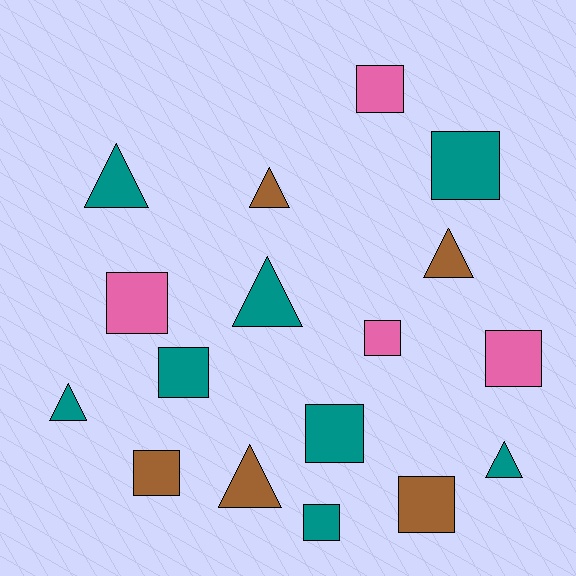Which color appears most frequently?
Teal, with 8 objects.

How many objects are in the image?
There are 17 objects.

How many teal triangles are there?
There are 4 teal triangles.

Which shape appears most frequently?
Square, with 10 objects.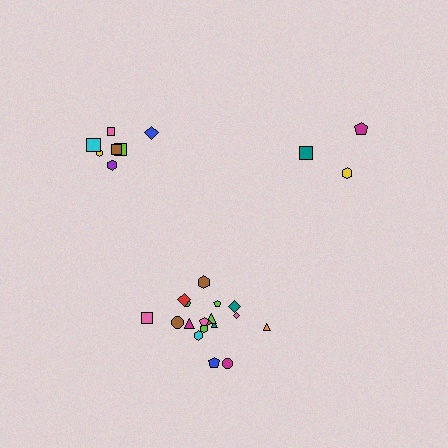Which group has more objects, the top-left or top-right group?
The top-left group.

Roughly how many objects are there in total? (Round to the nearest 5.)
Roughly 30 objects in total.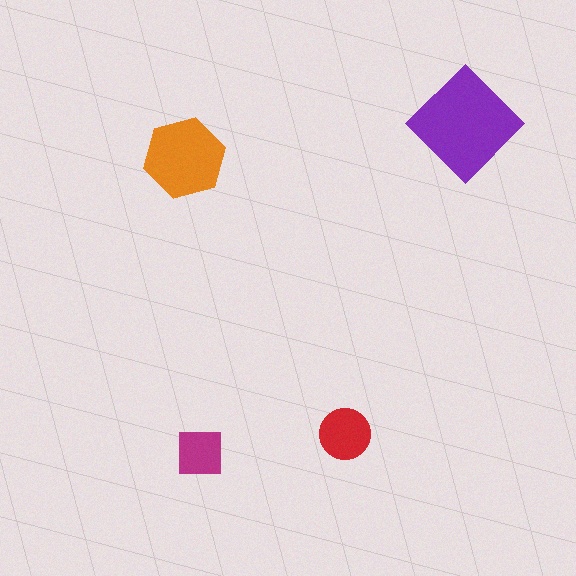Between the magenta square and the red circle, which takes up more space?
The red circle.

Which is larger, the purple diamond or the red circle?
The purple diamond.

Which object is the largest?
The purple diamond.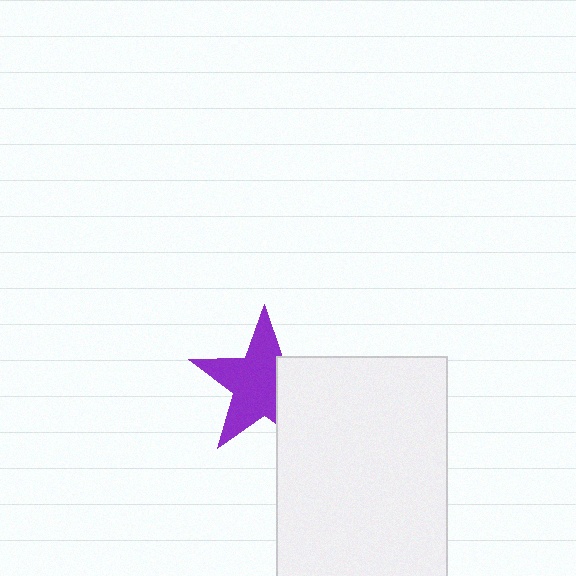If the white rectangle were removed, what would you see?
You would see the complete purple star.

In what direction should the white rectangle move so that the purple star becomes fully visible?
The white rectangle should move right. That is the shortest direction to clear the overlap and leave the purple star fully visible.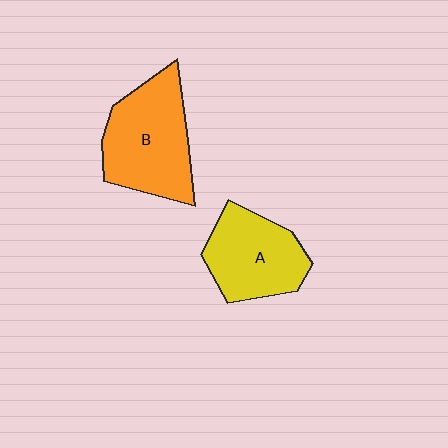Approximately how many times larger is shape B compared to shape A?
Approximately 1.2 times.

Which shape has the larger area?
Shape B (orange).